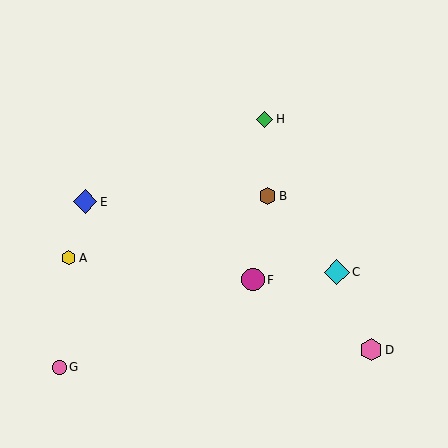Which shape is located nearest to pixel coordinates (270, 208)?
The brown hexagon (labeled B) at (267, 196) is nearest to that location.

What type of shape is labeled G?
Shape G is a pink circle.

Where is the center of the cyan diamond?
The center of the cyan diamond is at (337, 272).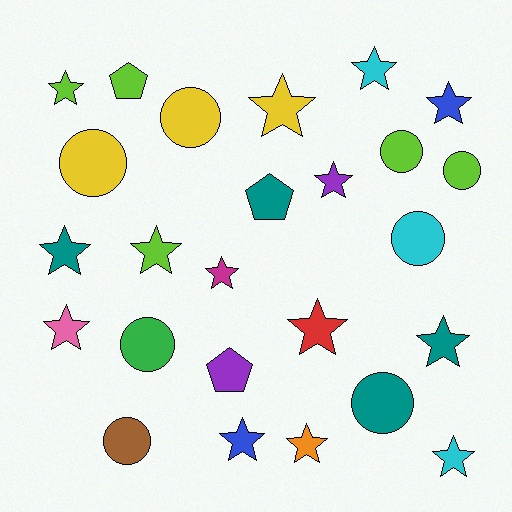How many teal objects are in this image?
There are 4 teal objects.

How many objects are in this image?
There are 25 objects.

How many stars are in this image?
There are 14 stars.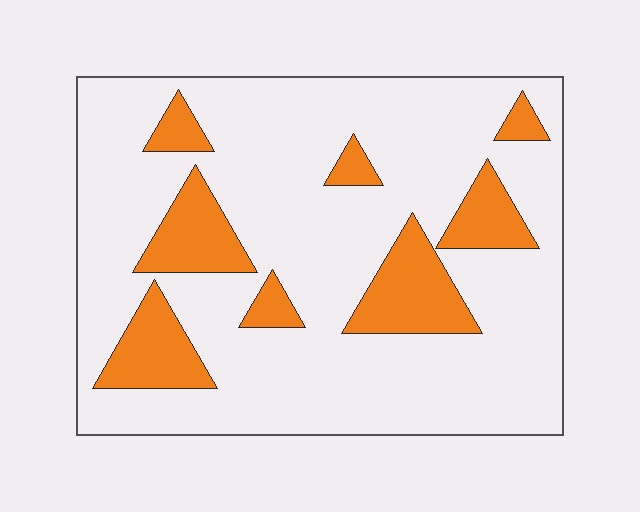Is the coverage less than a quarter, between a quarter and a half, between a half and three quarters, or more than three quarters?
Less than a quarter.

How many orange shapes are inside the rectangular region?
8.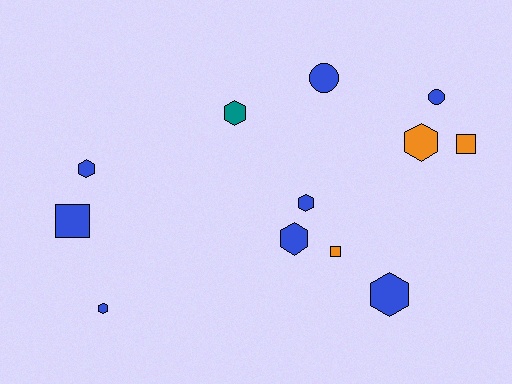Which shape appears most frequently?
Hexagon, with 7 objects.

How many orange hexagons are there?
There is 1 orange hexagon.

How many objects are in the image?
There are 12 objects.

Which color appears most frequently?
Blue, with 8 objects.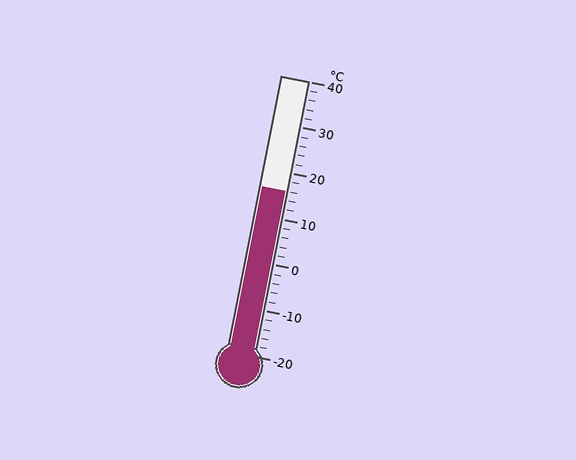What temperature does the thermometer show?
The thermometer shows approximately 16°C.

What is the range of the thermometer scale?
The thermometer scale ranges from -20°C to 40°C.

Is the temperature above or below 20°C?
The temperature is below 20°C.